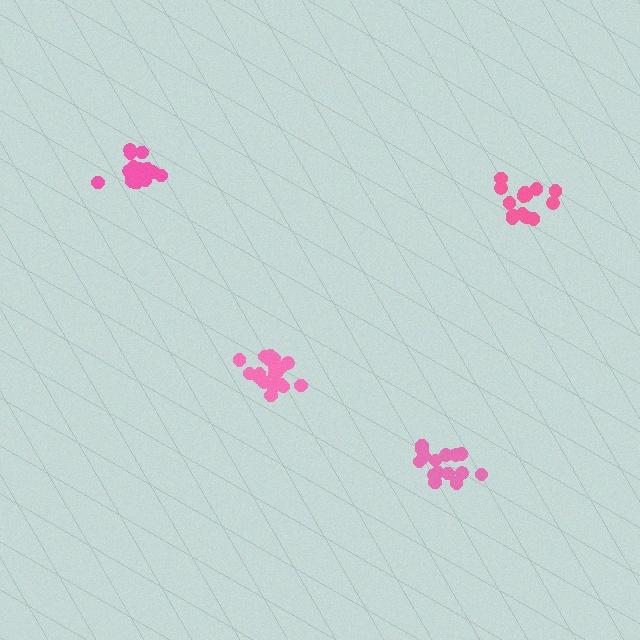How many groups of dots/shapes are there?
There are 4 groups.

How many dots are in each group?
Group 1: 15 dots, Group 2: 18 dots, Group 3: 20 dots, Group 4: 15 dots (68 total).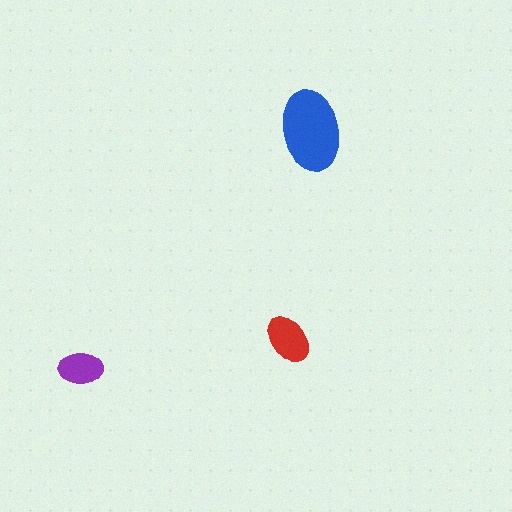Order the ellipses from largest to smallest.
the blue one, the red one, the purple one.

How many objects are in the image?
There are 3 objects in the image.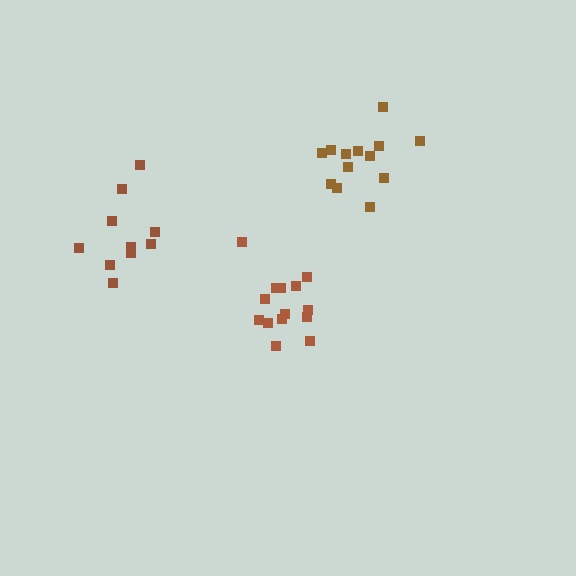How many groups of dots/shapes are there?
There are 3 groups.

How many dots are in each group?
Group 1: 10 dots, Group 2: 14 dots, Group 3: 13 dots (37 total).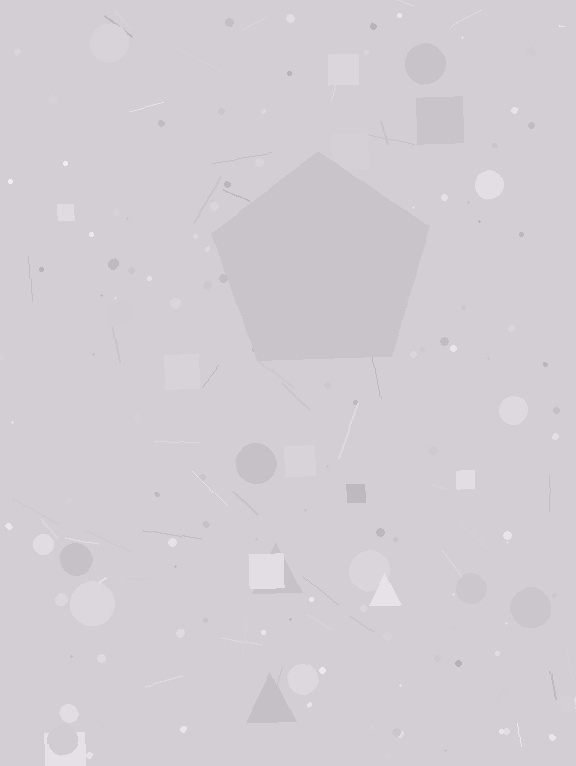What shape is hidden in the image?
A pentagon is hidden in the image.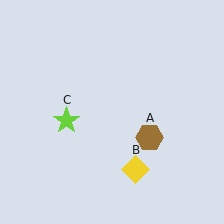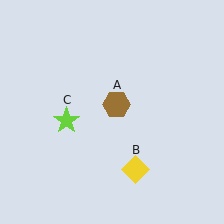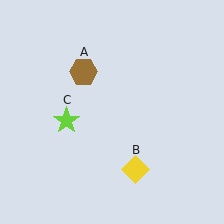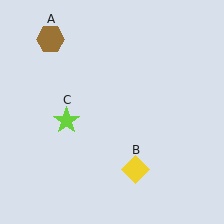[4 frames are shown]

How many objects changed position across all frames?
1 object changed position: brown hexagon (object A).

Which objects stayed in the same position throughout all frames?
Yellow diamond (object B) and lime star (object C) remained stationary.